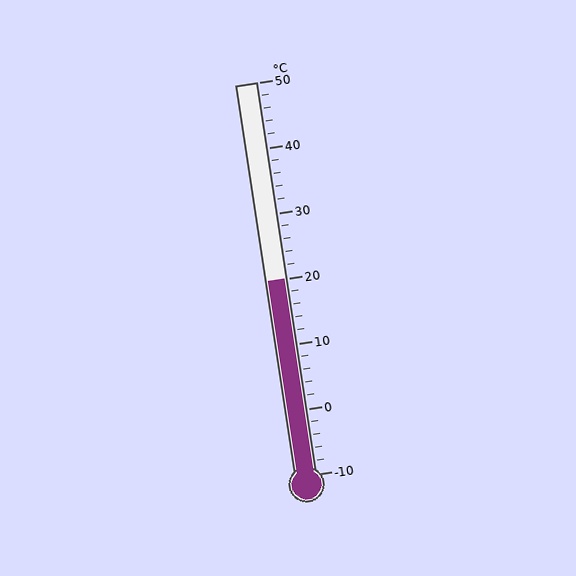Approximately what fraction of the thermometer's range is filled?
The thermometer is filled to approximately 50% of its range.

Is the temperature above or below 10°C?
The temperature is above 10°C.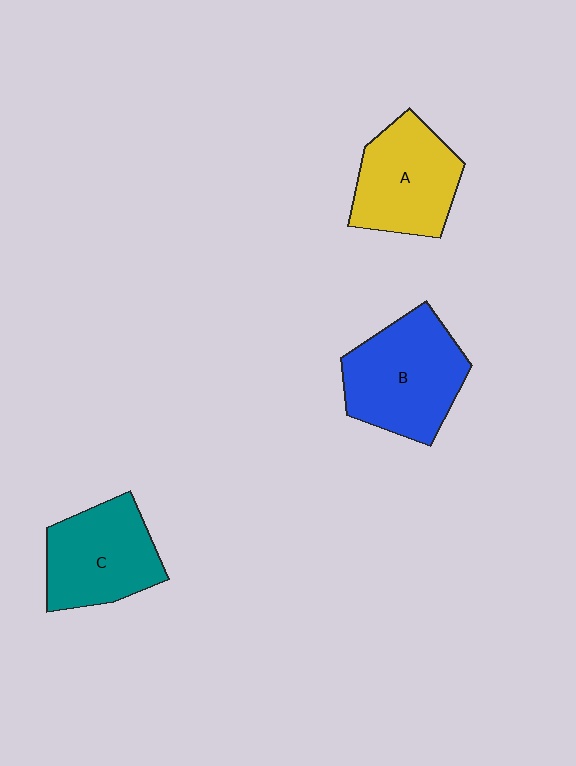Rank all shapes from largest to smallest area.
From largest to smallest: B (blue), A (yellow), C (teal).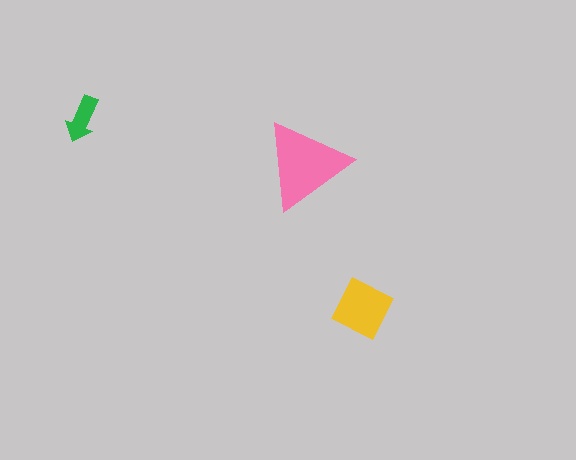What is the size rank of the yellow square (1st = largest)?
2nd.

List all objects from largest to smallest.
The pink triangle, the yellow square, the green arrow.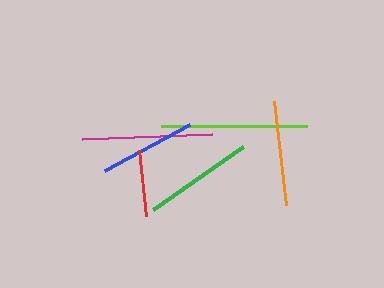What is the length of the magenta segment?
The magenta segment is approximately 131 pixels long.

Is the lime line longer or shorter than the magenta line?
The lime line is longer than the magenta line.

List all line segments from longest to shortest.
From longest to shortest: lime, magenta, green, orange, blue, red.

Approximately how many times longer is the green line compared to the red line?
The green line is approximately 1.7 times the length of the red line.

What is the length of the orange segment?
The orange segment is approximately 105 pixels long.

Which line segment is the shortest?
The red line is the shortest at approximately 66 pixels.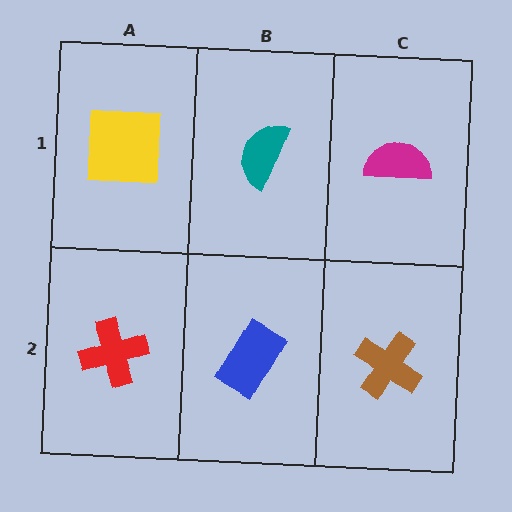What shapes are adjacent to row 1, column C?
A brown cross (row 2, column C), a teal semicircle (row 1, column B).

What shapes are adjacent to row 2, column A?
A yellow square (row 1, column A), a blue rectangle (row 2, column B).